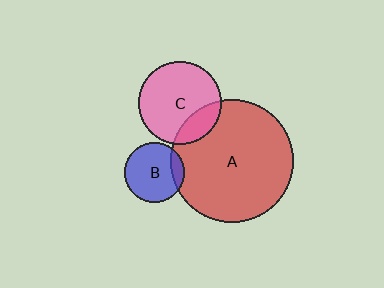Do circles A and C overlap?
Yes.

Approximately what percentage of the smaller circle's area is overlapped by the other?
Approximately 20%.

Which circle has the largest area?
Circle A (red).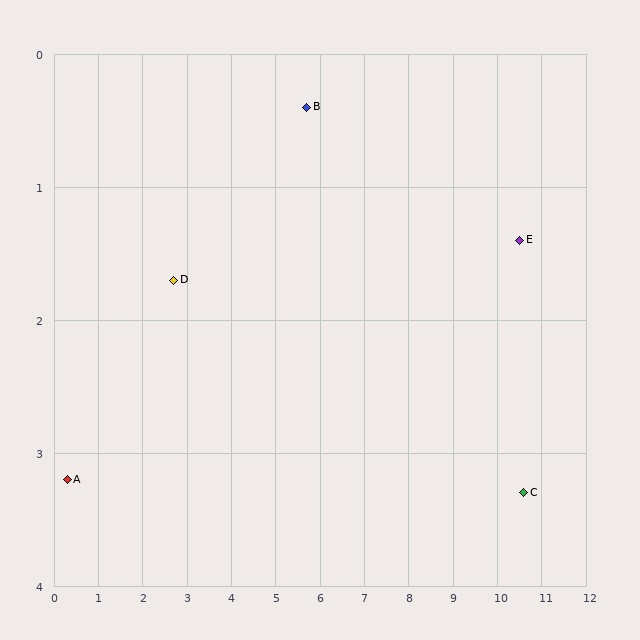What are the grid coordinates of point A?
Point A is at approximately (0.3, 3.2).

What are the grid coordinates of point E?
Point E is at approximately (10.5, 1.4).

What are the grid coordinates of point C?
Point C is at approximately (10.6, 3.3).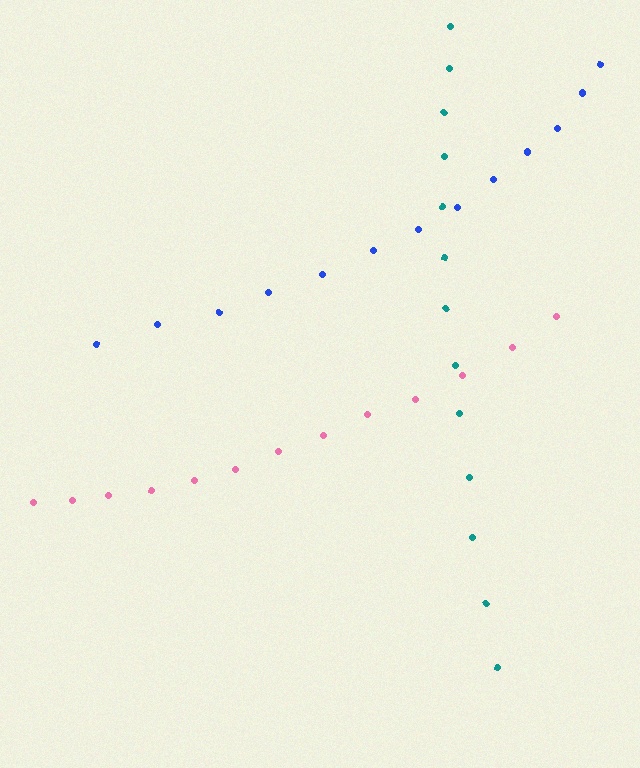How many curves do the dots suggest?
There are 3 distinct paths.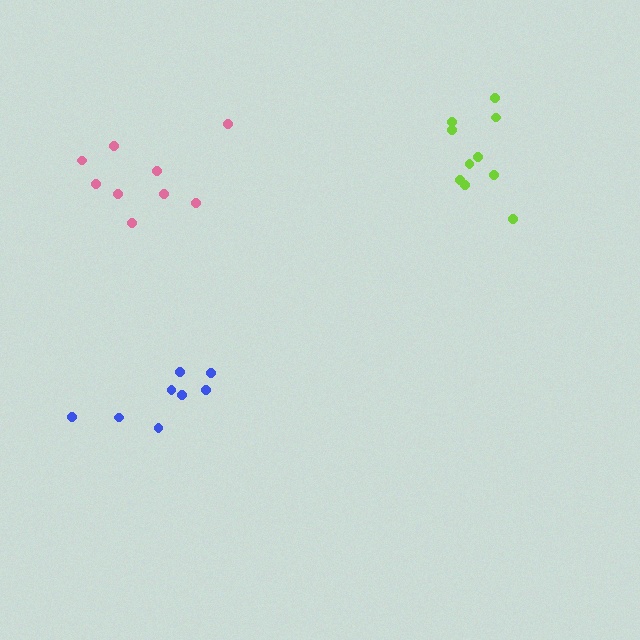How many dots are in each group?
Group 1: 10 dots, Group 2: 8 dots, Group 3: 9 dots (27 total).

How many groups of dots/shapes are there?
There are 3 groups.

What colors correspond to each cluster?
The clusters are colored: lime, blue, pink.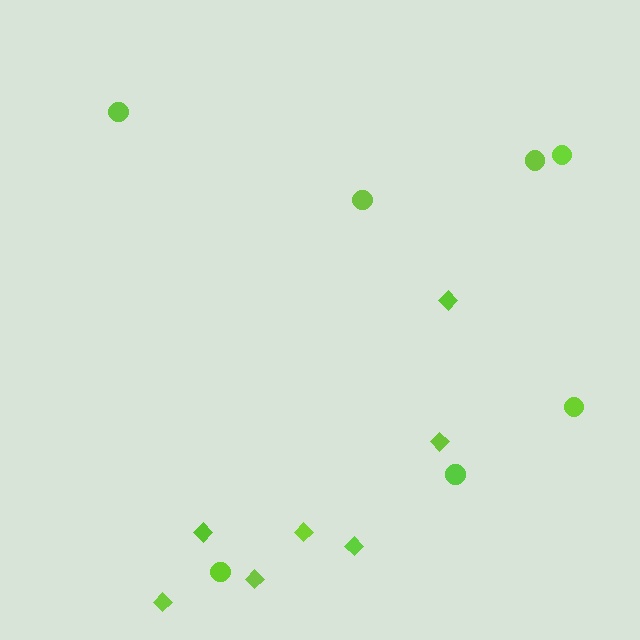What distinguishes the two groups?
There are 2 groups: one group of circles (7) and one group of diamonds (7).